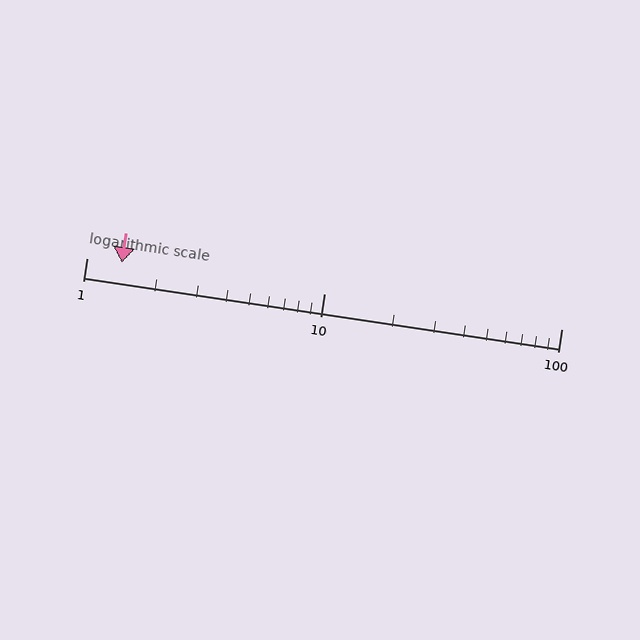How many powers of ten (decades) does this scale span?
The scale spans 2 decades, from 1 to 100.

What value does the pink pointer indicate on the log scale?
The pointer indicates approximately 1.4.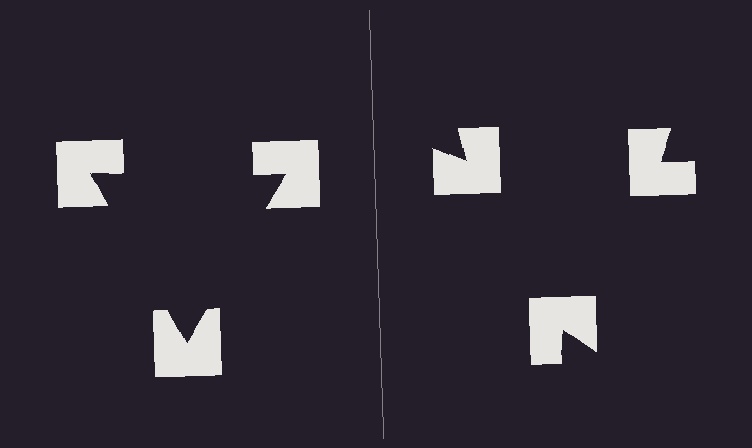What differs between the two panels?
The notched squares are positioned identically on both sides; only the wedge orientations differ. On the left they align to a triangle; on the right they are misaligned.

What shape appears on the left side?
An illusory triangle.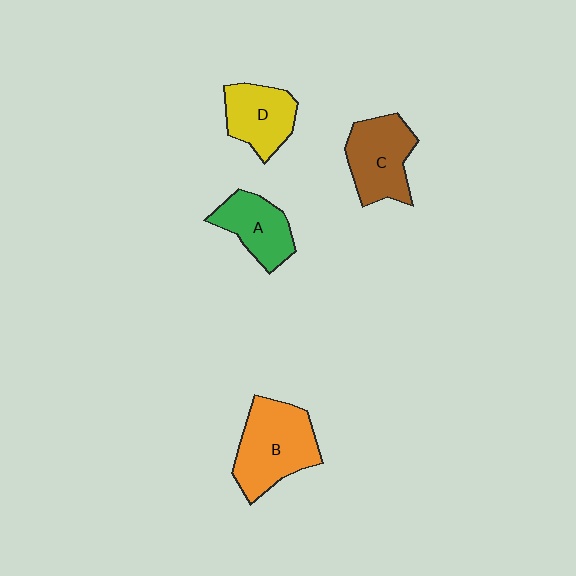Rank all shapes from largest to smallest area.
From largest to smallest: B (orange), C (brown), D (yellow), A (green).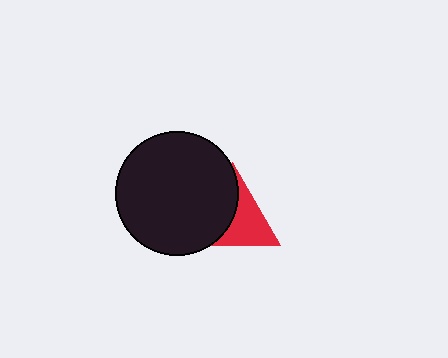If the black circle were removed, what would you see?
You would see the complete red triangle.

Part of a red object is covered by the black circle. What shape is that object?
It is a triangle.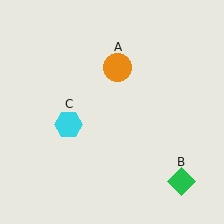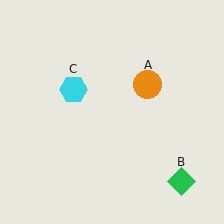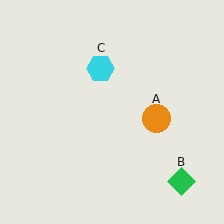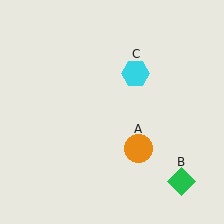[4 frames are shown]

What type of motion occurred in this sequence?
The orange circle (object A), cyan hexagon (object C) rotated clockwise around the center of the scene.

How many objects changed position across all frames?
2 objects changed position: orange circle (object A), cyan hexagon (object C).